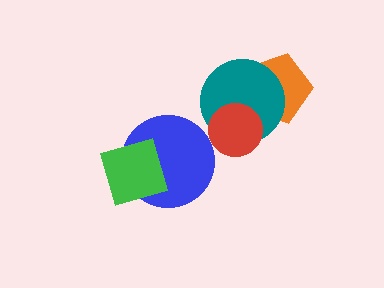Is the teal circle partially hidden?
Yes, it is partially covered by another shape.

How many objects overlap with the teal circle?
2 objects overlap with the teal circle.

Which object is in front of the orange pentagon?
The teal circle is in front of the orange pentagon.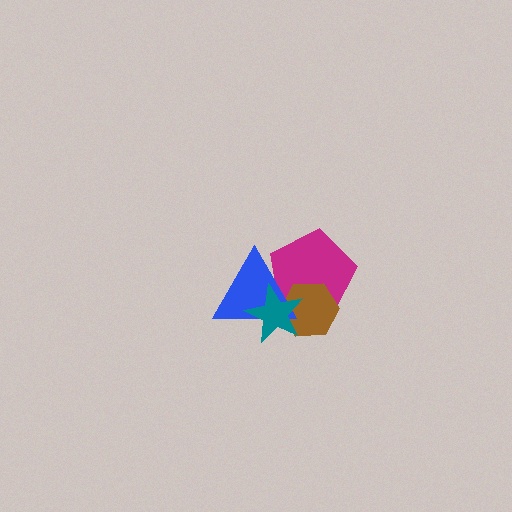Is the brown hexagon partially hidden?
Yes, it is partially covered by another shape.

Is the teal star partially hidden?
No, no other shape covers it.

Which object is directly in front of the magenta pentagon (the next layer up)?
The brown hexagon is directly in front of the magenta pentagon.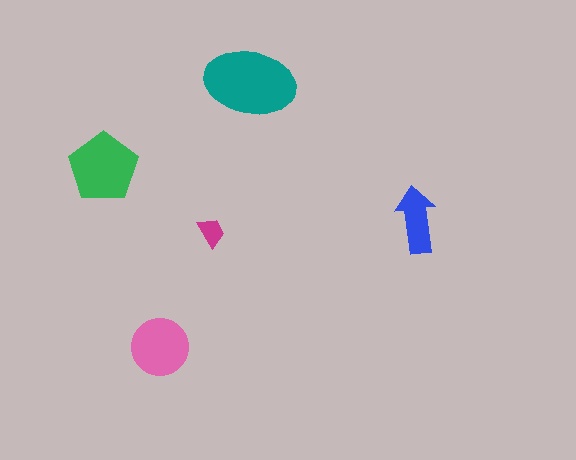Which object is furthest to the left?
The green pentagon is leftmost.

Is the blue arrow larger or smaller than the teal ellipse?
Smaller.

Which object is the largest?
The teal ellipse.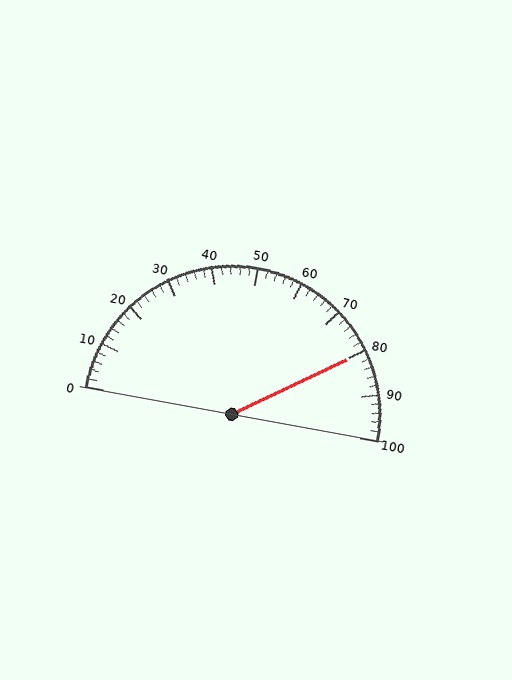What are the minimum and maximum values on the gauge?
The gauge ranges from 0 to 100.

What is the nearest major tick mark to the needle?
The nearest major tick mark is 80.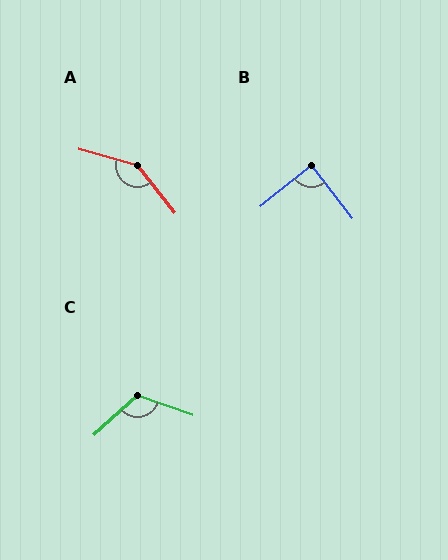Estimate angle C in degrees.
Approximately 118 degrees.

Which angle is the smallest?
B, at approximately 88 degrees.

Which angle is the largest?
A, at approximately 144 degrees.